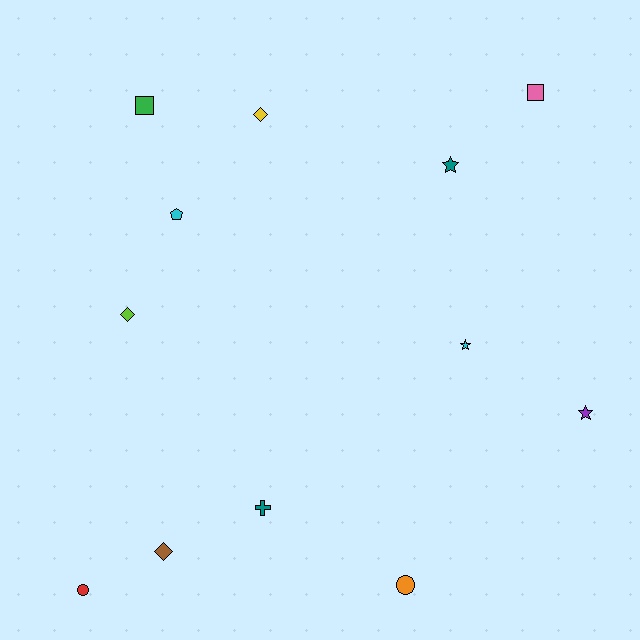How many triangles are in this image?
There are no triangles.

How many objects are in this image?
There are 12 objects.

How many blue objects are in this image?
There are no blue objects.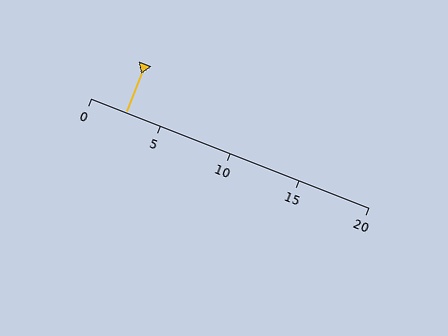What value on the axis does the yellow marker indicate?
The marker indicates approximately 2.5.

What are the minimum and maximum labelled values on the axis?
The axis runs from 0 to 20.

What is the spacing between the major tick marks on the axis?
The major ticks are spaced 5 apart.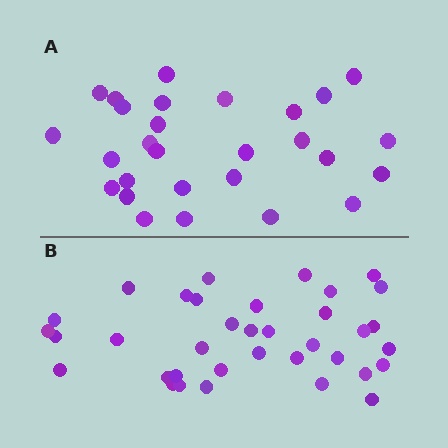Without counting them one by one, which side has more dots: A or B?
Region B (the bottom region) has more dots.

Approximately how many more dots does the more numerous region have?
Region B has roughly 8 or so more dots than region A.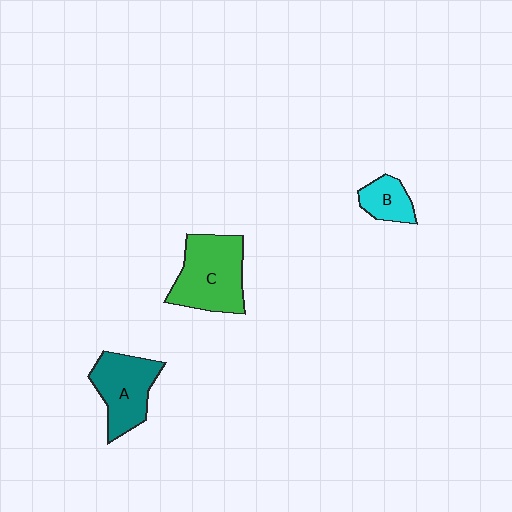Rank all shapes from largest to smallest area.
From largest to smallest: C (green), A (teal), B (cyan).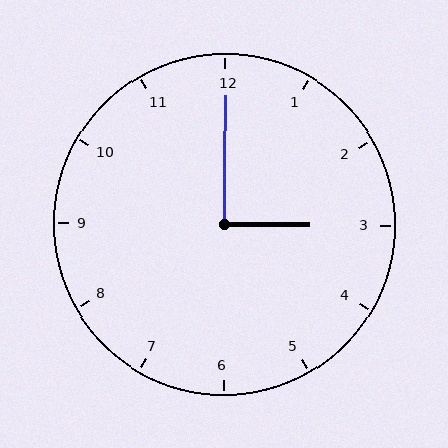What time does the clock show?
3:00.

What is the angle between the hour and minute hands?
Approximately 90 degrees.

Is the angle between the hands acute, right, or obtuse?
It is right.